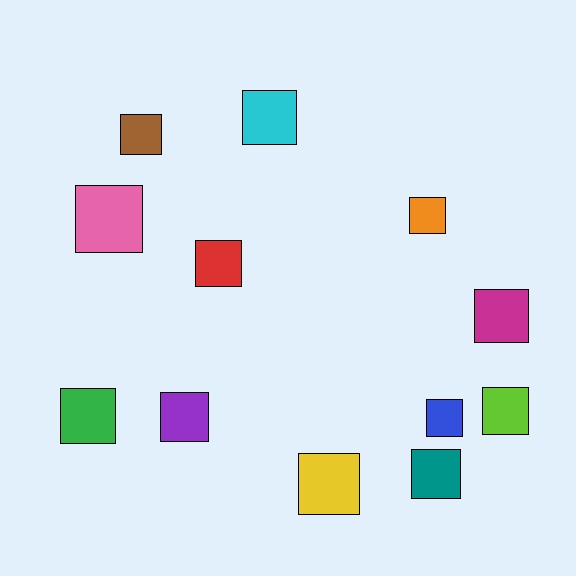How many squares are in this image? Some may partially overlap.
There are 12 squares.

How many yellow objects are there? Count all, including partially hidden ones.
There is 1 yellow object.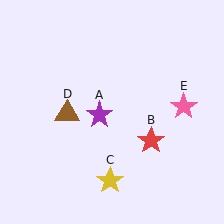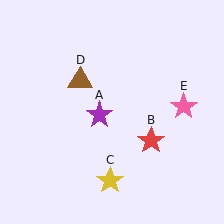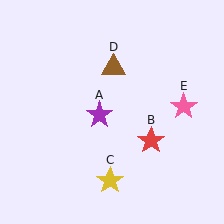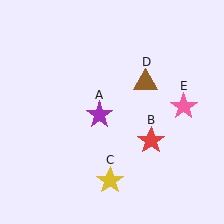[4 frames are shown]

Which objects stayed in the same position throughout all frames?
Purple star (object A) and red star (object B) and yellow star (object C) and pink star (object E) remained stationary.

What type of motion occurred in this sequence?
The brown triangle (object D) rotated clockwise around the center of the scene.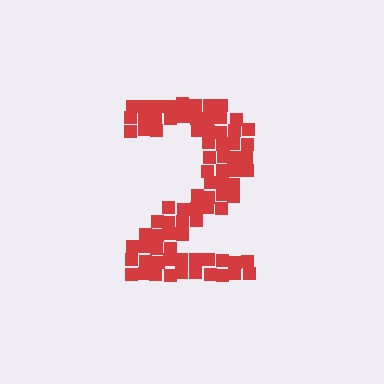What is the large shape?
The large shape is the digit 2.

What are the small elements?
The small elements are squares.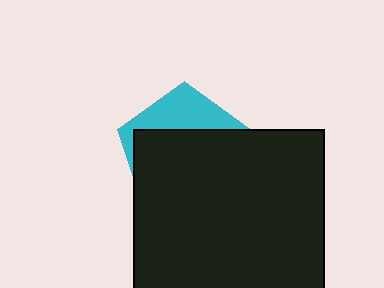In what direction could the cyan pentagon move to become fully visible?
The cyan pentagon could move up. That would shift it out from behind the black rectangle entirely.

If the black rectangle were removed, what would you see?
You would see the complete cyan pentagon.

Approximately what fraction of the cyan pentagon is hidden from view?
Roughly 69% of the cyan pentagon is hidden behind the black rectangle.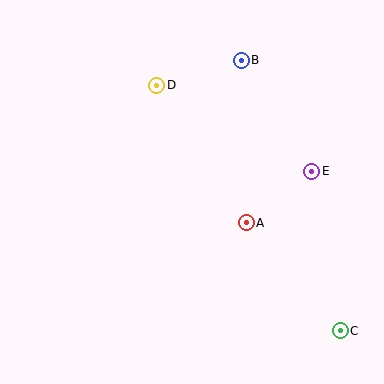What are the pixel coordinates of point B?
Point B is at (241, 60).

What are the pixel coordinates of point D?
Point D is at (157, 85).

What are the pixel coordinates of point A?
Point A is at (246, 223).